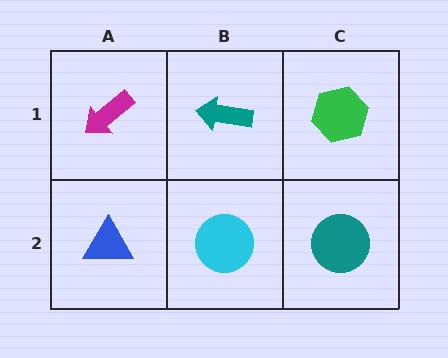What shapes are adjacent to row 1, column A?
A blue triangle (row 2, column A), a teal arrow (row 1, column B).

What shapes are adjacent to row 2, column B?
A teal arrow (row 1, column B), a blue triangle (row 2, column A), a teal circle (row 2, column C).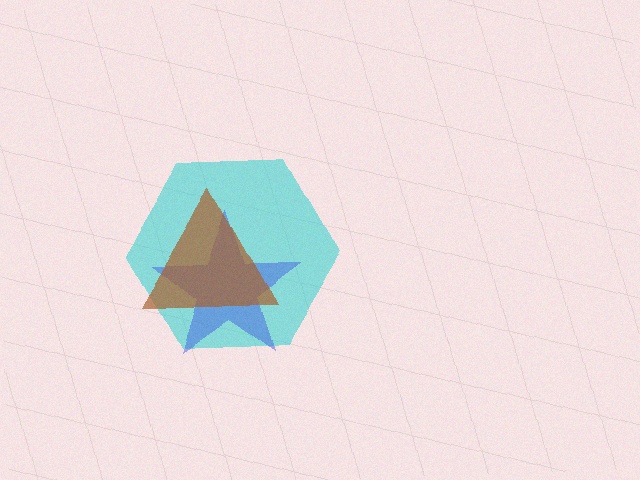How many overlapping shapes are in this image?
There are 3 overlapping shapes in the image.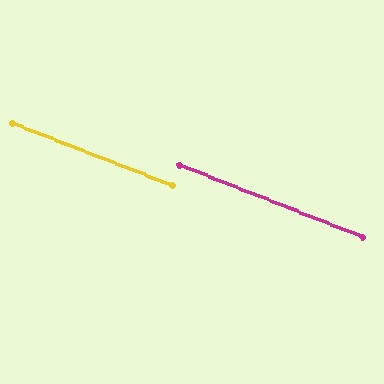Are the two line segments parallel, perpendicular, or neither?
Parallel — their directions differ by only 0.1°.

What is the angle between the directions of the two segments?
Approximately 0 degrees.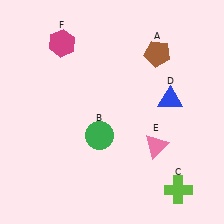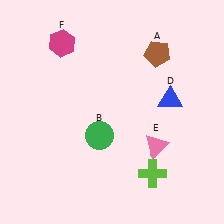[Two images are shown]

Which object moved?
The lime cross (C) moved left.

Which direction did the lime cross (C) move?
The lime cross (C) moved left.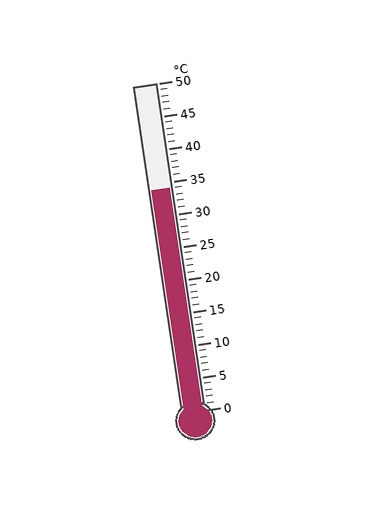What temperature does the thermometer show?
The thermometer shows approximately 34°C.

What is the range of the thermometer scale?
The thermometer scale ranges from 0°C to 50°C.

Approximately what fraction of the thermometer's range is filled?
The thermometer is filled to approximately 70% of its range.